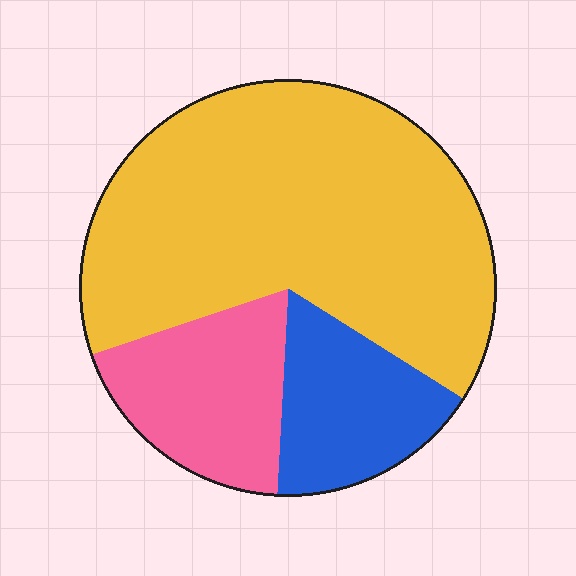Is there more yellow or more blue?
Yellow.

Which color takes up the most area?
Yellow, at roughly 65%.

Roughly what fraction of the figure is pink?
Pink takes up between a sixth and a third of the figure.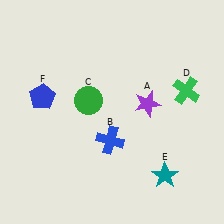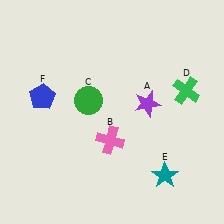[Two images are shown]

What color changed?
The cross (B) changed from blue in Image 1 to pink in Image 2.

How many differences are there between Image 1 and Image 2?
There is 1 difference between the two images.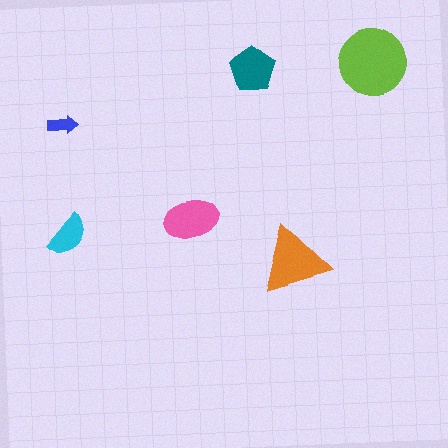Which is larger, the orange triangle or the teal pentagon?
The orange triangle.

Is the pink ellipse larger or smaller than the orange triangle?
Smaller.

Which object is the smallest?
The blue arrow.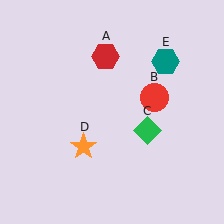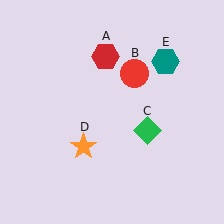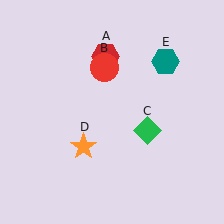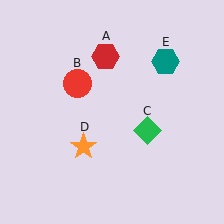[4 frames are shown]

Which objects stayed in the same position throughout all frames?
Red hexagon (object A) and green diamond (object C) and orange star (object D) and teal hexagon (object E) remained stationary.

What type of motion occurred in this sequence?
The red circle (object B) rotated counterclockwise around the center of the scene.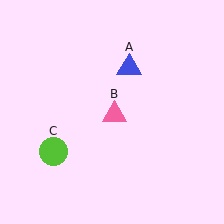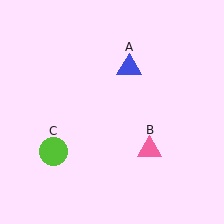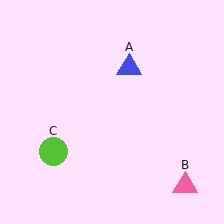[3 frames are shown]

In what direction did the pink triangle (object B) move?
The pink triangle (object B) moved down and to the right.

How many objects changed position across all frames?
1 object changed position: pink triangle (object B).